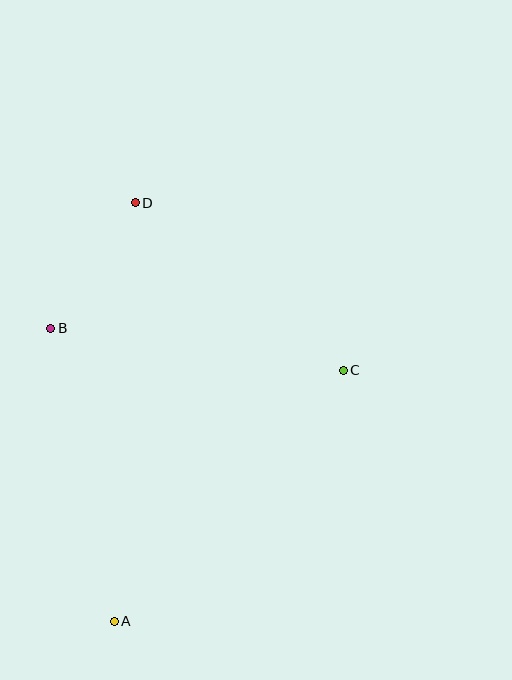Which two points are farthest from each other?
Points A and D are farthest from each other.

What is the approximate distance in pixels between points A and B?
The distance between A and B is approximately 300 pixels.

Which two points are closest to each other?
Points B and D are closest to each other.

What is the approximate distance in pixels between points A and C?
The distance between A and C is approximately 340 pixels.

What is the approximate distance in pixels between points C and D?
The distance between C and D is approximately 267 pixels.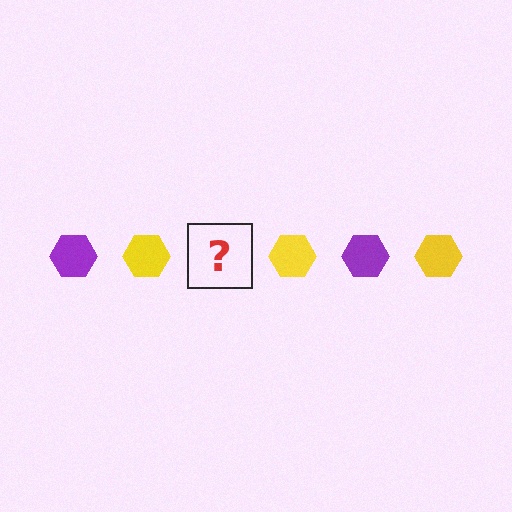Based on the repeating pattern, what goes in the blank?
The blank should be a purple hexagon.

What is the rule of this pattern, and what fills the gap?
The rule is that the pattern cycles through purple, yellow hexagons. The gap should be filled with a purple hexagon.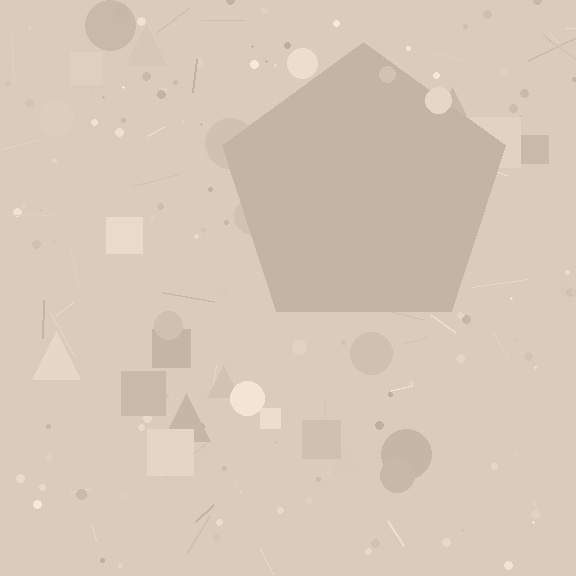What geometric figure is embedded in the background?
A pentagon is embedded in the background.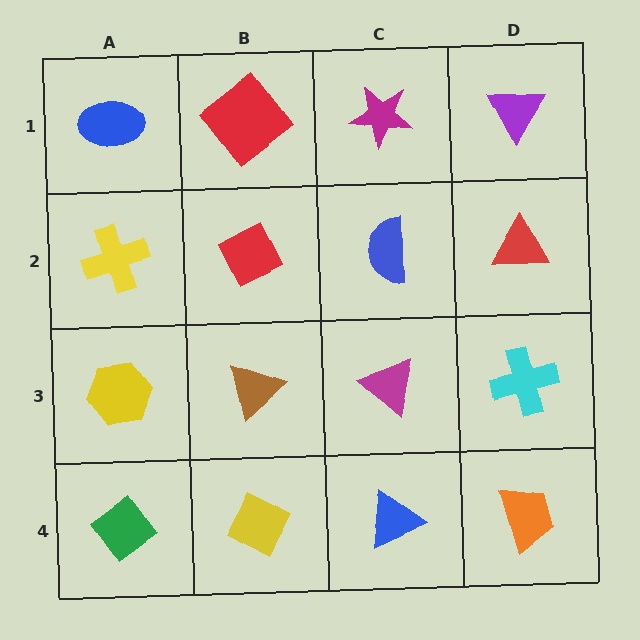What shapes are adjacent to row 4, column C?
A magenta triangle (row 3, column C), a yellow diamond (row 4, column B), an orange trapezoid (row 4, column D).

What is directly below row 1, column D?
A red triangle.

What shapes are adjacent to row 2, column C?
A magenta star (row 1, column C), a magenta triangle (row 3, column C), a red diamond (row 2, column B), a red triangle (row 2, column D).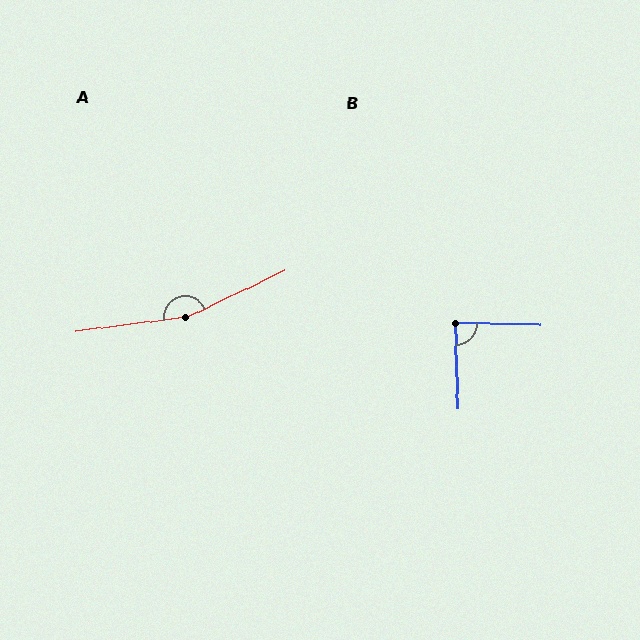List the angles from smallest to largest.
B (87°), A (162°).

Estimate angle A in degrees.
Approximately 162 degrees.